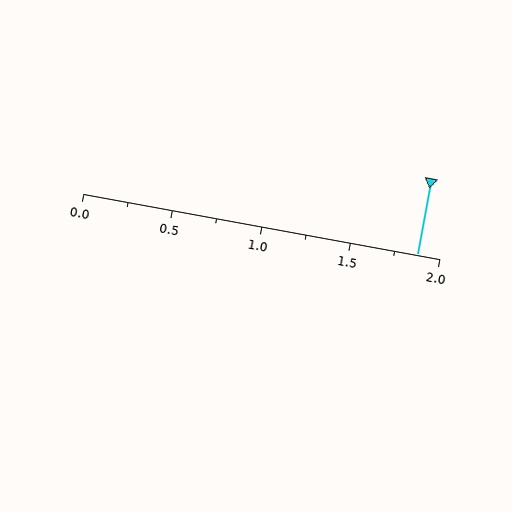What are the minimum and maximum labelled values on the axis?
The axis runs from 0.0 to 2.0.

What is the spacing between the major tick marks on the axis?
The major ticks are spaced 0.5 apart.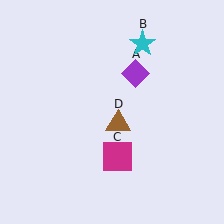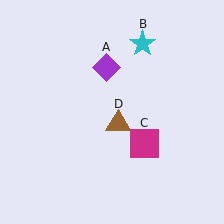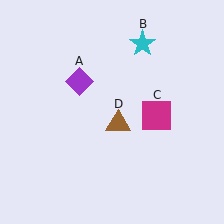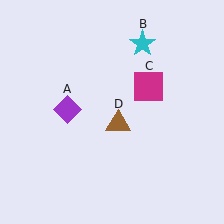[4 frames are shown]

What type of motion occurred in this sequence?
The purple diamond (object A), magenta square (object C) rotated counterclockwise around the center of the scene.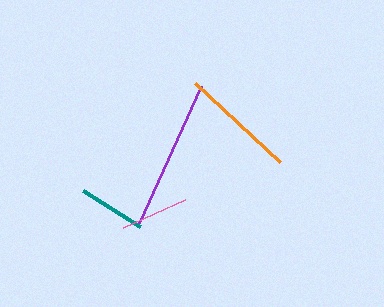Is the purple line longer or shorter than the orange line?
The purple line is longer than the orange line.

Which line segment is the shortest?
The pink line is the shortest at approximately 68 pixels.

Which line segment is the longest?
The purple line is the longest at approximately 150 pixels.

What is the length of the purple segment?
The purple segment is approximately 150 pixels long.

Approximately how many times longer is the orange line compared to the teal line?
The orange line is approximately 1.7 times the length of the teal line.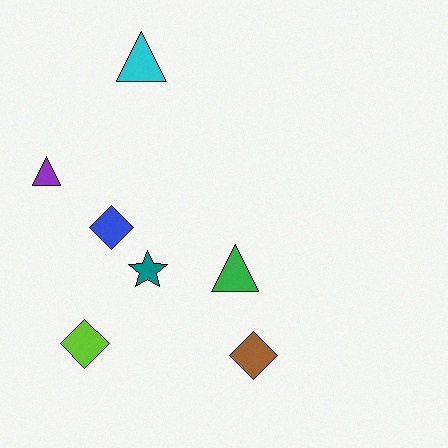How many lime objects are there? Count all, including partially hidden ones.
There is 1 lime object.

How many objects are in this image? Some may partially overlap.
There are 7 objects.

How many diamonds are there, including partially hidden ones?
There are 3 diamonds.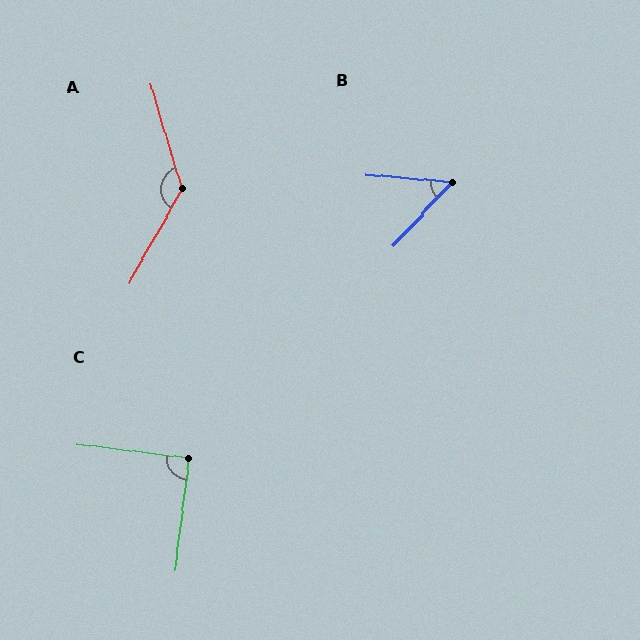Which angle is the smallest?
B, at approximately 52 degrees.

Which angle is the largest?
A, at approximately 135 degrees.